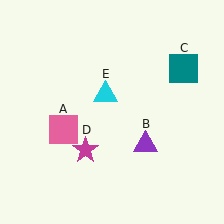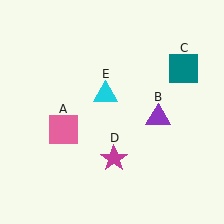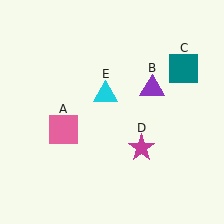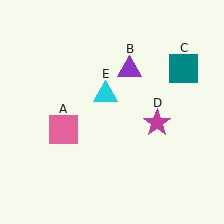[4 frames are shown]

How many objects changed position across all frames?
2 objects changed position: purple triangle (object B), magenta star (object D).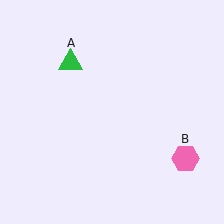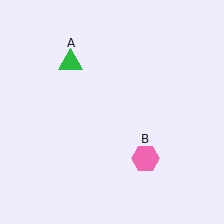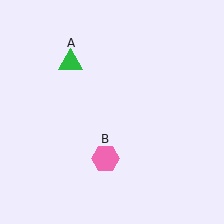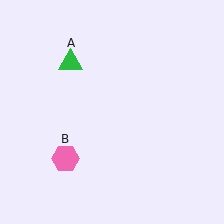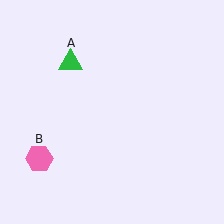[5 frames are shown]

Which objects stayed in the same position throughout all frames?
Green triangle (object A) remained stationary.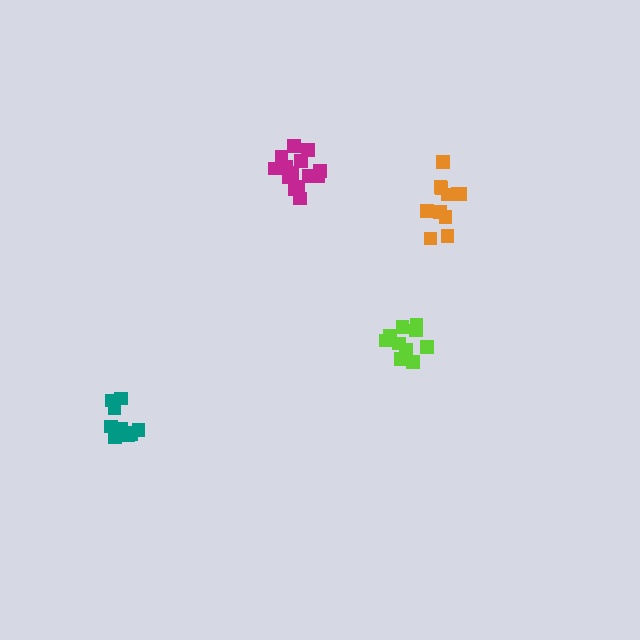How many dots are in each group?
Group 1: 10 dots, Group 2: 10 dots, Group 3: 14 dots, Group 4: 11 dots (45 total).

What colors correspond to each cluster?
The clusters are colored: teal, lime, magenta, orange.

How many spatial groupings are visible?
There are 4 spatial groupings.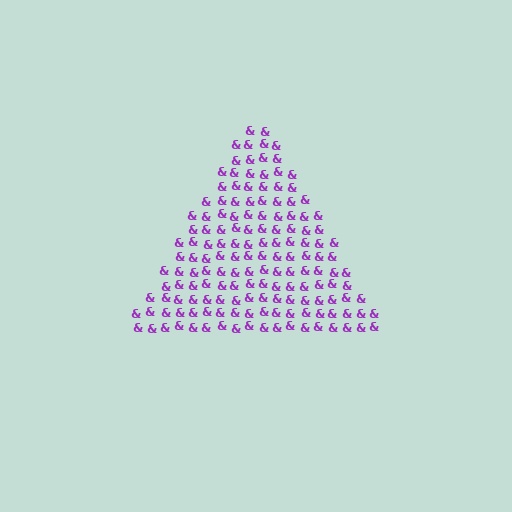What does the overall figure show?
The overall figure shows a triangle.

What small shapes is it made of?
It is made of small ampersands.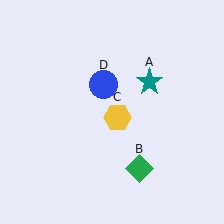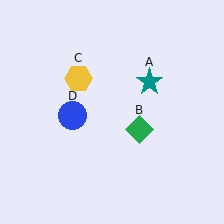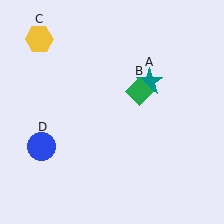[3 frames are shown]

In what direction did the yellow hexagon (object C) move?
The yellow hexagon (object C) moved up and to the left.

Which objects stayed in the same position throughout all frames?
Teal star (object A) remained stationary.